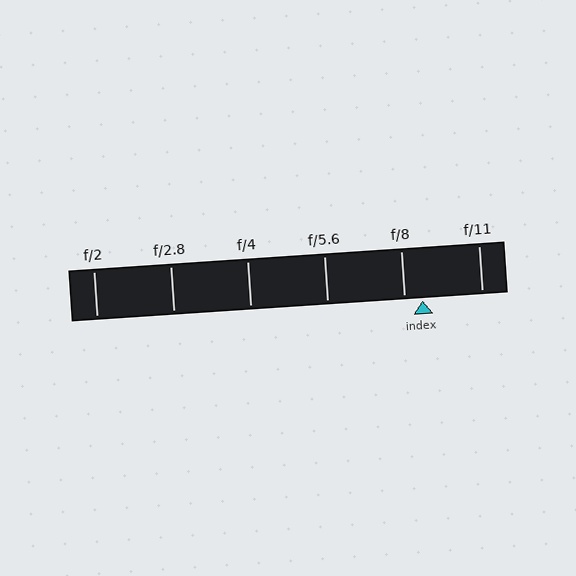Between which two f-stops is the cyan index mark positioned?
The index mark is between f/8 and f/11.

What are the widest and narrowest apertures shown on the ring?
The widest aperture shown is f/2 and the narrowest is f/11.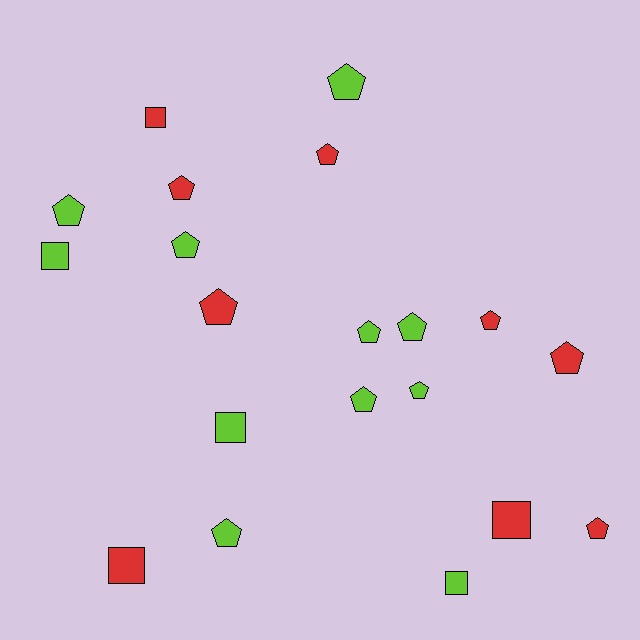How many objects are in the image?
There are 20 objects.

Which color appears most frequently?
Lime, with 11 objects.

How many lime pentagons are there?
There are 8 lime pentagons.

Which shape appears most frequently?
Pentagon, with 14 objects.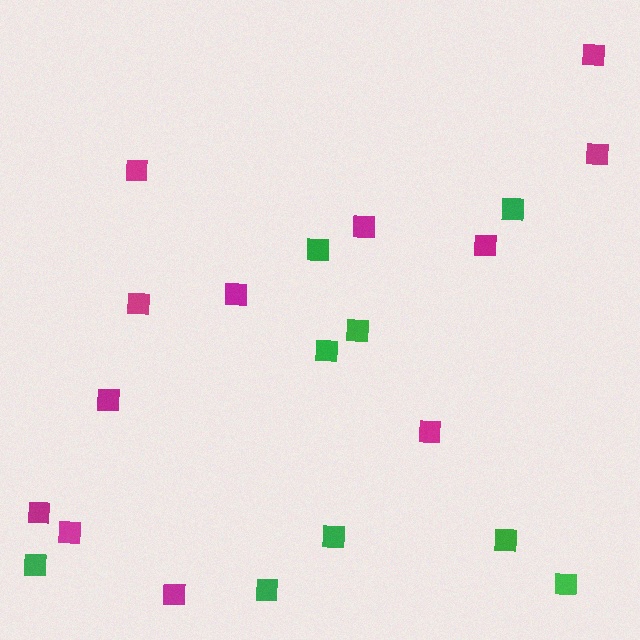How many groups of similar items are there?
There are 2 groups: one group of green squares (9) and one group of magenta squares (12).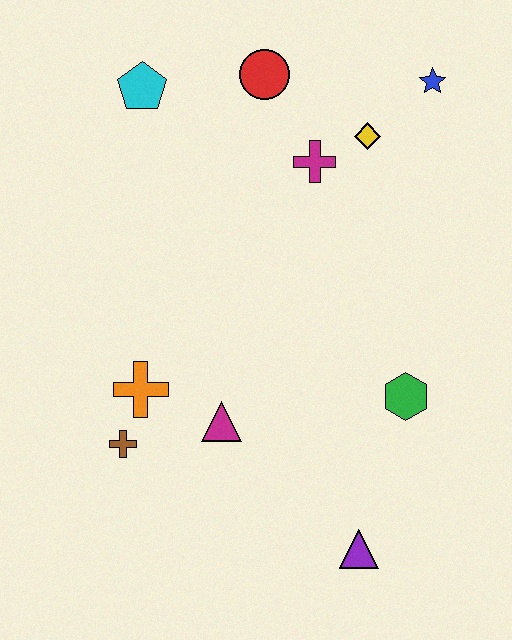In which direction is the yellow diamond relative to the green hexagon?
The yellow diamond is above the green hexagon.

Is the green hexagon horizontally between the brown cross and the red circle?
No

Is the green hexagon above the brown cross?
Yes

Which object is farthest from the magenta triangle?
The blue star is farthest from the magenta triangle.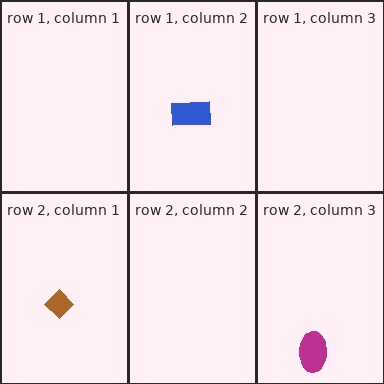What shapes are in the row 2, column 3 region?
The magenta ellipse.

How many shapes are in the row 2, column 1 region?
1.